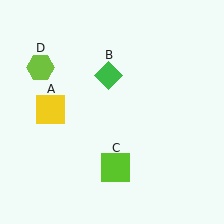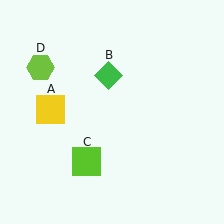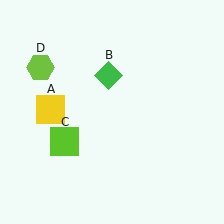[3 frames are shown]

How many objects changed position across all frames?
1 object changed position: lime square (object C).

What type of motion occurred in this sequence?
The lime square (object C) rotated clockwise around the center of the scene.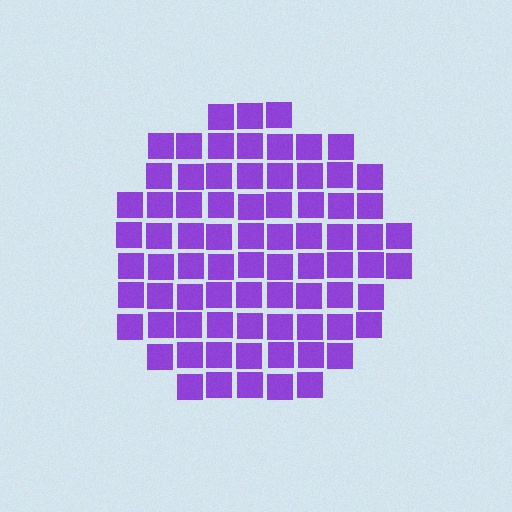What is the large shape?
The large shape is a circle.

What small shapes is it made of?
It is made of small squares.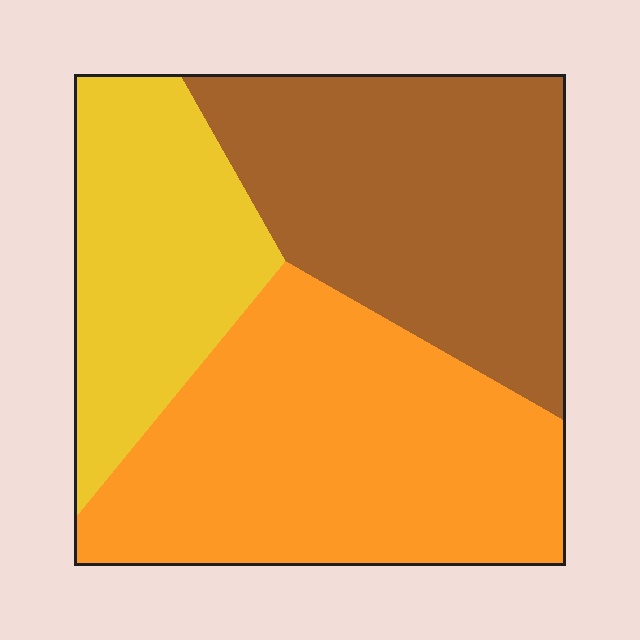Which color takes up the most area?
Orange, at roughly 40%.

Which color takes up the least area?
Yellow, at roughly 25%.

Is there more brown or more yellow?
Brown.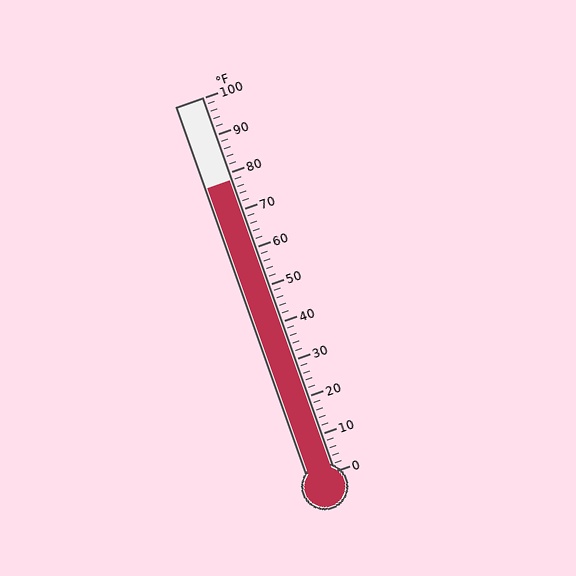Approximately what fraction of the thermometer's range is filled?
The thermometer is filled to approximately 80% of its range.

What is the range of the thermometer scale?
The thermometer scale ranges from 0°F to 100°F.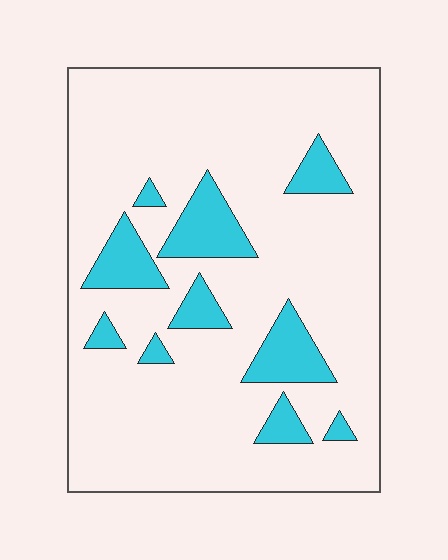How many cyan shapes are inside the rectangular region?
10.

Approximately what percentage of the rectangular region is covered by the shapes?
Approximately 15%.